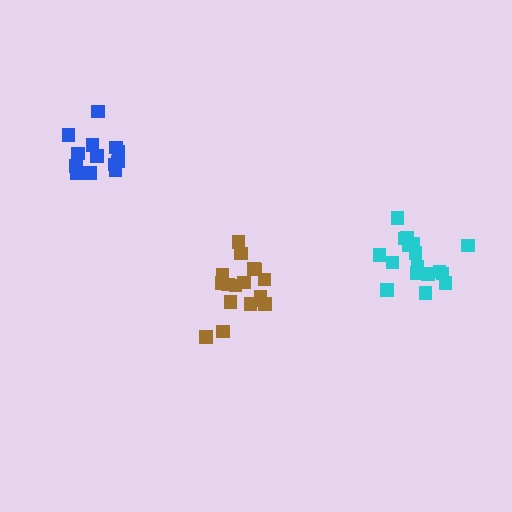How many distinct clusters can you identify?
There are 3 distinct clusters.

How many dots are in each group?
Group 1: 17 dots, Group 2: 17 dots, Group 3: 13 dots (47 total).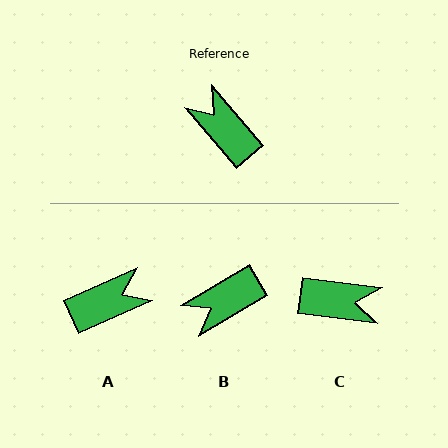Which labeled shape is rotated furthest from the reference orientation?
C, about 138 degrees away.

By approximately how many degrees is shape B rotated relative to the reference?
Approximately 80 degrees counter-clockwise.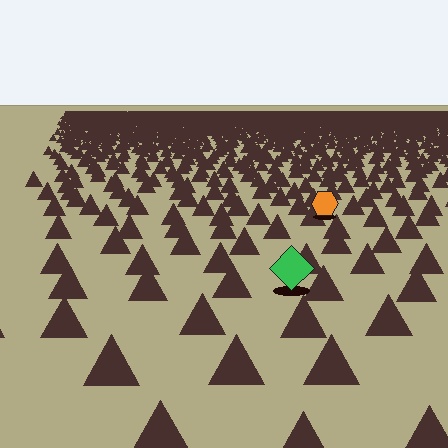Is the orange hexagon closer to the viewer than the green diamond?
No. The green diamond is closer — you can tell from the texture gradient: the ground texture is coarser near it.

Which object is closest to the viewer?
The green diamond is closest. The texture marks near it are larger and more spread out.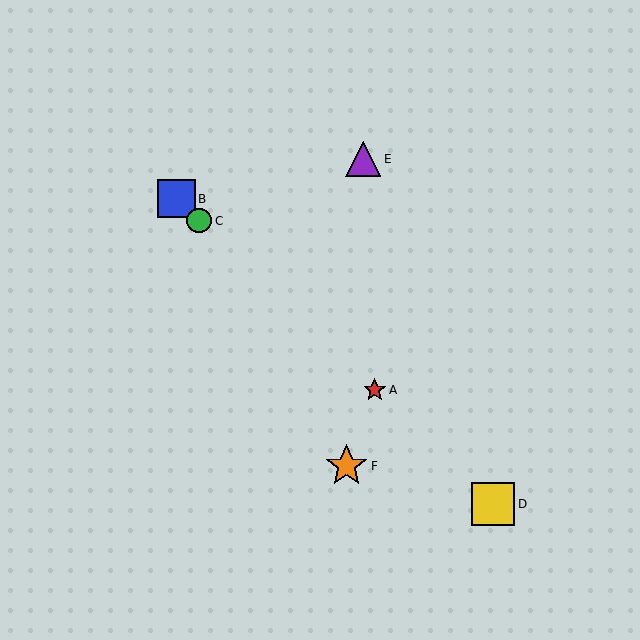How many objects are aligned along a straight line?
4 objects (A, B, C, D) are aligned along a straight line.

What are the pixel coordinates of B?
Object B is at (176, 199).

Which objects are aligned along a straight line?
Objects A, B, C, D are aligned along a straight line.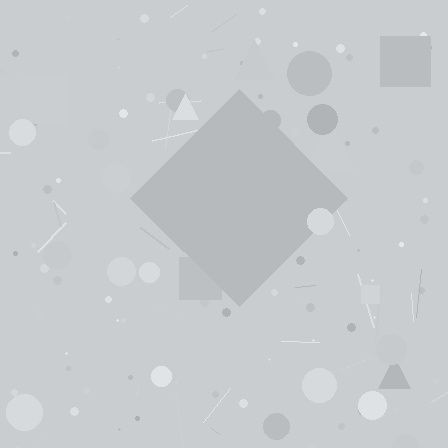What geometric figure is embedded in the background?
A diamond is embedded in the background.